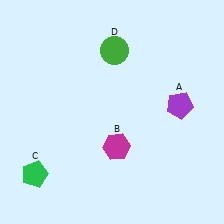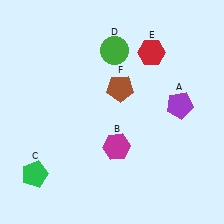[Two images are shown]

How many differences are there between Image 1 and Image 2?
There are 2 differences between the two images.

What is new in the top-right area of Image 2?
A brown pentagon (F) was added in the top-right area of Image 2.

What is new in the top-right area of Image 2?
A red hexagon (E) was added in the top-right area of Image 2.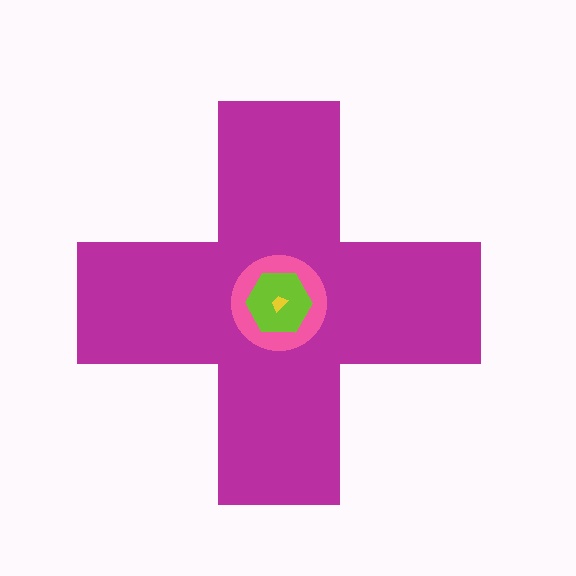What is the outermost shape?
The magenta cross.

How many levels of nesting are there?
4.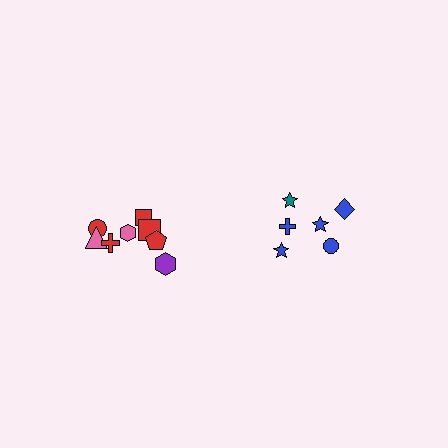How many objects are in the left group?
There are 8 objects.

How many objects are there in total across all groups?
There are 14 objects.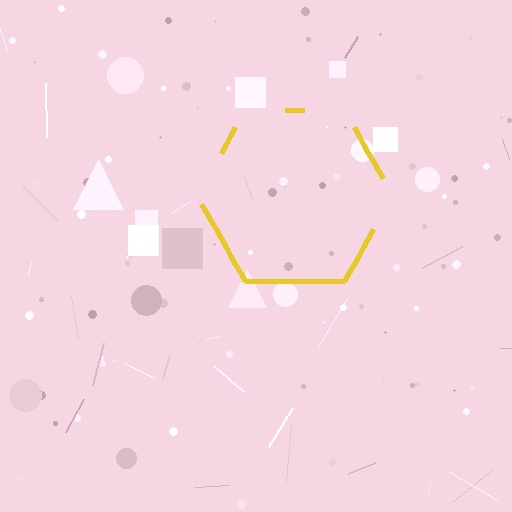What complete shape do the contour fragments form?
The contour fragments form a hexagon.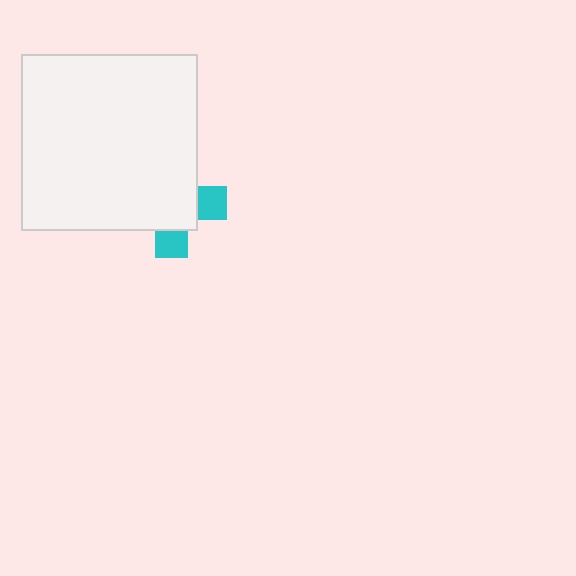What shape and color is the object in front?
The object in front is a white square.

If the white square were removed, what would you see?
You would see the complete cyan cross.